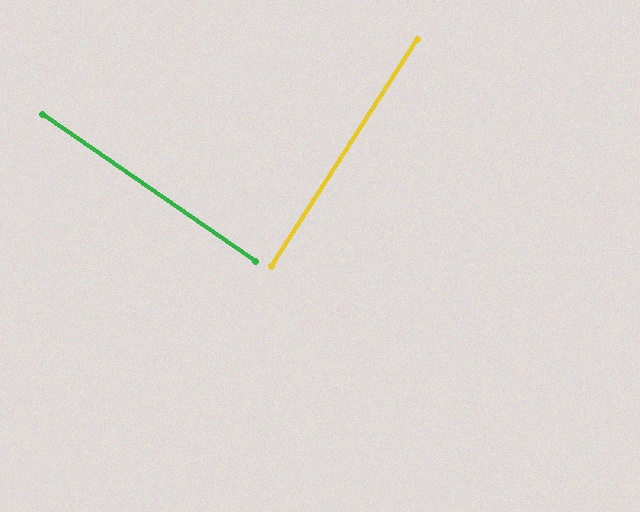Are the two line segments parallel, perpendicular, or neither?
Perpendicular — they meet at approximately 88°.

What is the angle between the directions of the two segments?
Approximately 88 degrees.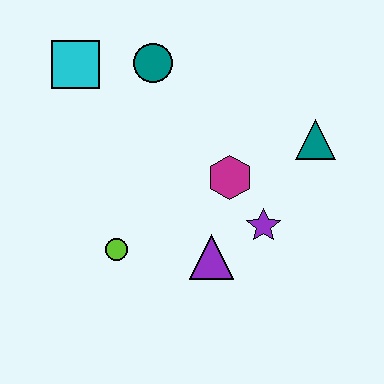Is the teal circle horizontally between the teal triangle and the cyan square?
Yes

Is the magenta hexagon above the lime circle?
Yes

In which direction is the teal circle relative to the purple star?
The teal circle is above the purple star.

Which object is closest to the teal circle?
The cyan square is closest to the teal circle.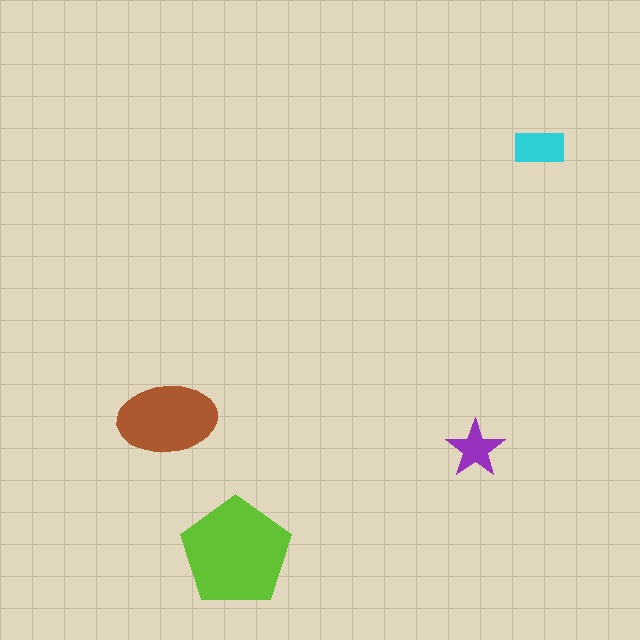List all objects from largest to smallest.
The lime pentagon, the brown ellipse, the cyan rectangle, the purple star.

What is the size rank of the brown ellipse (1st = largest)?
2nd.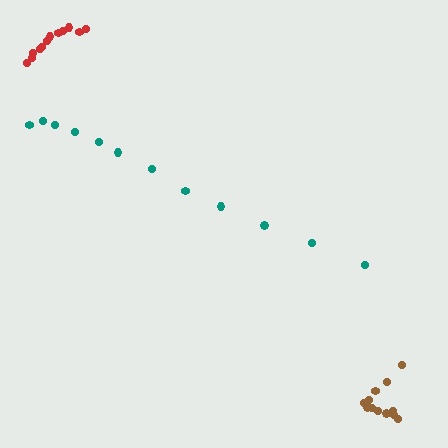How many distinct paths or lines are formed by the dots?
There are 3 distinct paths.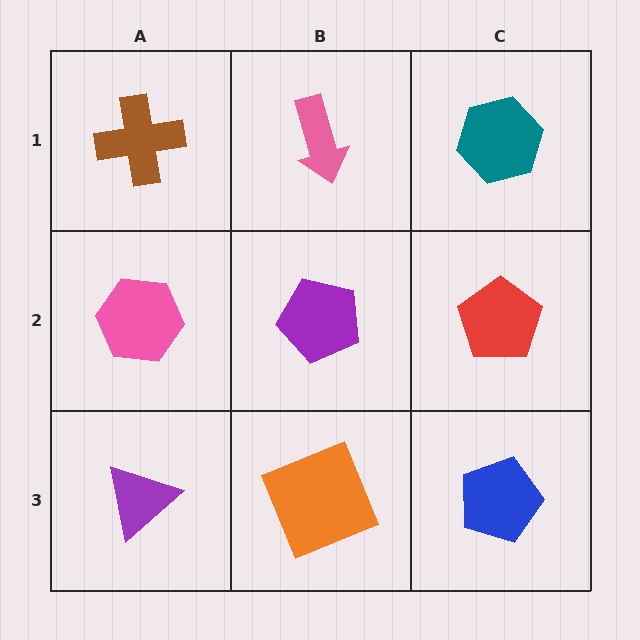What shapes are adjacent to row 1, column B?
A purple pentagon (row 2, column B), a brown cross (row 1, column A), a teal hexagon (row 1, column C).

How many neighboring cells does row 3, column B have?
3.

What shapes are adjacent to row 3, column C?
A red pentagon (row 2, column C), an orange square (row 3, column B).